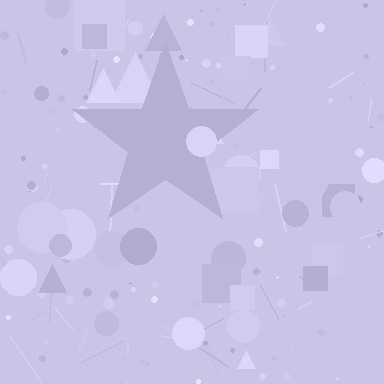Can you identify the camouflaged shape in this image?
The camouflaged shape is a star.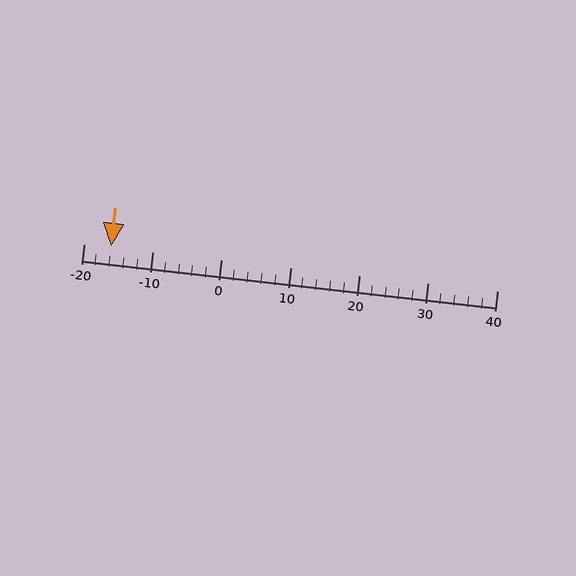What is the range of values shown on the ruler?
The ruler shows values from -20 to 40.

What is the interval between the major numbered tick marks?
The major tick marks are spaced 10 units apart.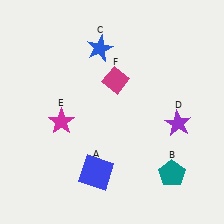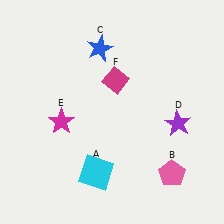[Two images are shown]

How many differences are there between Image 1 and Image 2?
There are 2 differences between the two images.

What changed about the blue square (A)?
In Image 1, A is blue. In Image 2, it changed to cyan.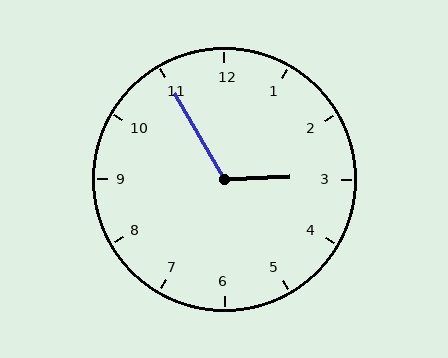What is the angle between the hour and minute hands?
Approximately 118 degrees.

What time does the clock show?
2:55.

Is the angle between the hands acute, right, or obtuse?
It is obtuse.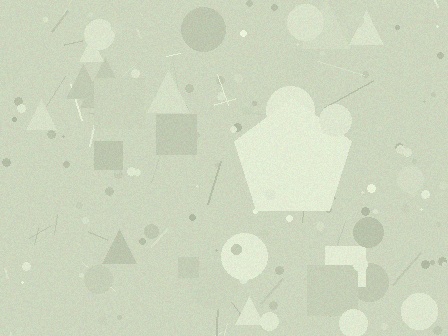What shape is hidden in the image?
A pentagon is hidden in the image.